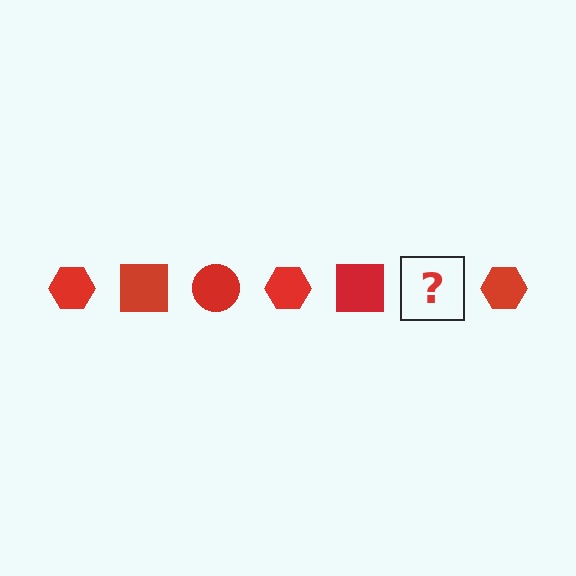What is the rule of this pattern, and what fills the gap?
The rule is that the pattern cycles through hexagon, square, circle shapes in red. The gap should be filled with a red circle.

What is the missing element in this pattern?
The missing element is a red circle.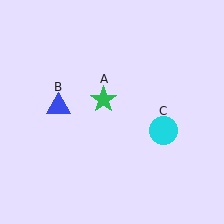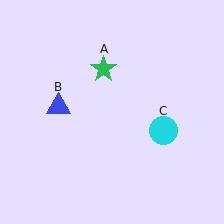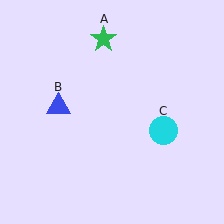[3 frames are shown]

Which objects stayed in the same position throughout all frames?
Blue triangle (object B) and cyan circle (object C) remained stationary.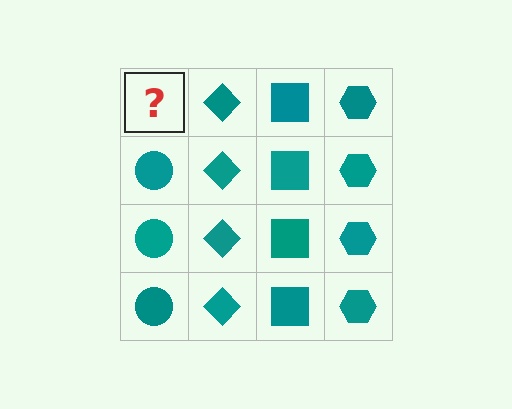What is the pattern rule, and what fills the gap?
The rule is that each column has a consistent shape. The gap should be filled with a teal circle.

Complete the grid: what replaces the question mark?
The question mark should be replaced with a teal circle.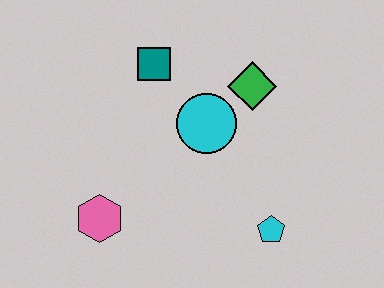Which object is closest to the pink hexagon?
The cyan circle is closest to the pink hexagon.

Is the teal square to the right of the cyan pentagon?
No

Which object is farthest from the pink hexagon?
The green diamond is farthest from the pink hexagon.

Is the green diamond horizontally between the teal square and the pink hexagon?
No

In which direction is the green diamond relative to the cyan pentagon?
The green diamond is above the cyan pentagon.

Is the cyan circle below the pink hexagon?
No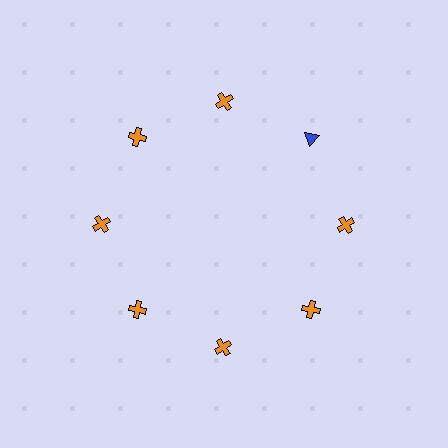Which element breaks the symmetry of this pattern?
The blue triangle at roughly the 2 o'clock position breaks the symmetry. All other shapes are orange crosses.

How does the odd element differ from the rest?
It differs in both color (blue instead of orange) and shape (triangle instead of cross).